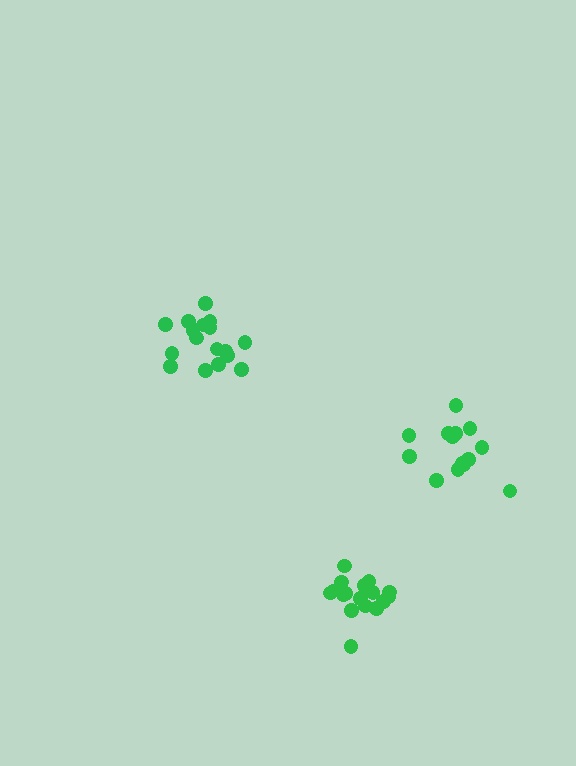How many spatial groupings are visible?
There are 3 spatial groupings.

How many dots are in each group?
Group 1: 17 dots, Group 2: 18 dots, Group 3: 14 dots (49 total).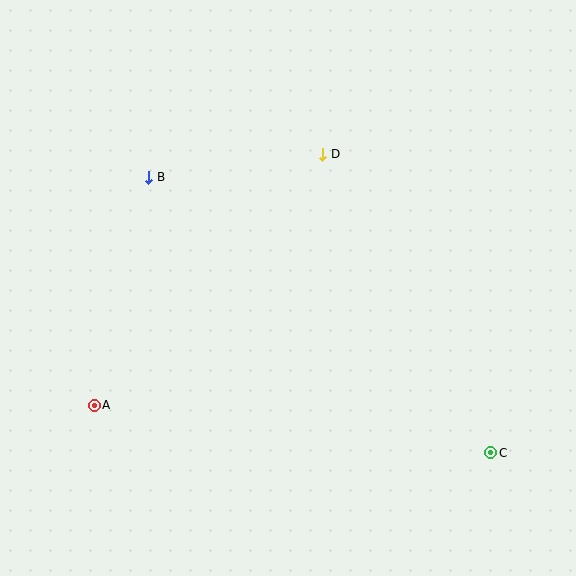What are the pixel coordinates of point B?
Point B is at (149, 177).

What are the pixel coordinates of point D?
Point D is at (323, 154).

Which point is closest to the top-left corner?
Point B is closest to the top-left corner.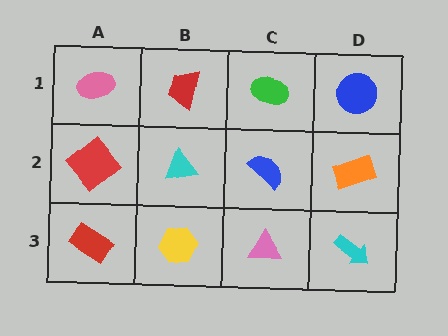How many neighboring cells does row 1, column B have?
3.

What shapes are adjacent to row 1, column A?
A red diamond (row 2, column A), a red trapezoid (row 1, column B).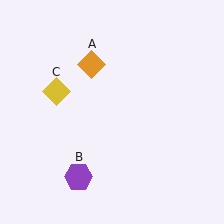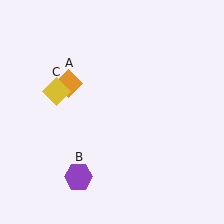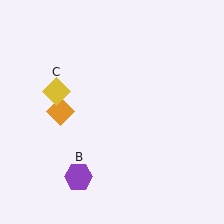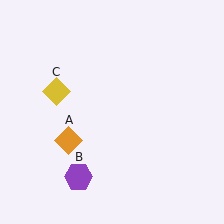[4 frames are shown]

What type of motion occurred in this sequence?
The orange diamond (object A) rotated counterclockwise around the center of the scene.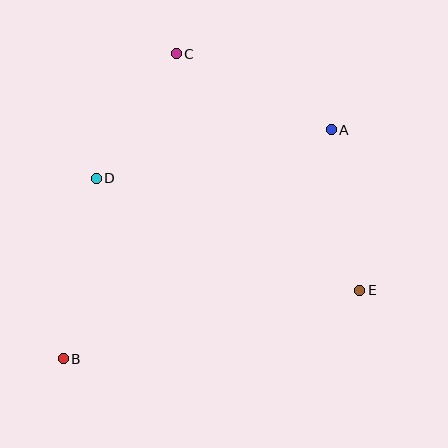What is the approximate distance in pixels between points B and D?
The distance between B and D is approximately 184 pixels.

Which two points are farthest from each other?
Points A and B are farthest from each other.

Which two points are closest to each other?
Points C and D are closest to each other.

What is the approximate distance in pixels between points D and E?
The distance between D and E is approximately 286 pixels.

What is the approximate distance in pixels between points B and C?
The distance between B and C is approximately 325 pixels.